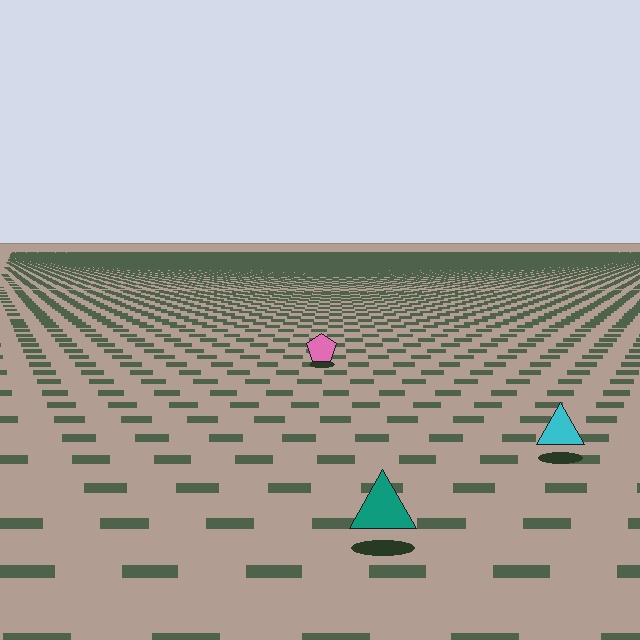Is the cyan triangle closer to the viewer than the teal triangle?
No. The teal triangle is closer — you can tell from the texture gradient: the ground texture is coarser near it.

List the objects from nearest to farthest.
From nearest to farthest: the teal triangle, the cyan triangle, the pink pentagon.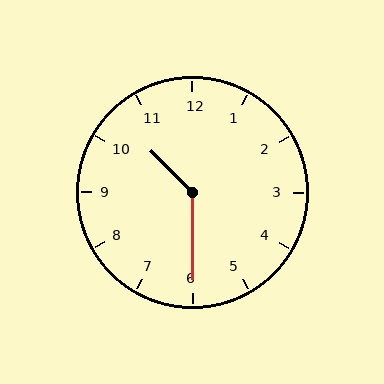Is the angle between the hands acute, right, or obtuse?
It is obtuse.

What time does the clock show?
10:30.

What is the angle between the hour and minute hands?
Approximately 135 degrees.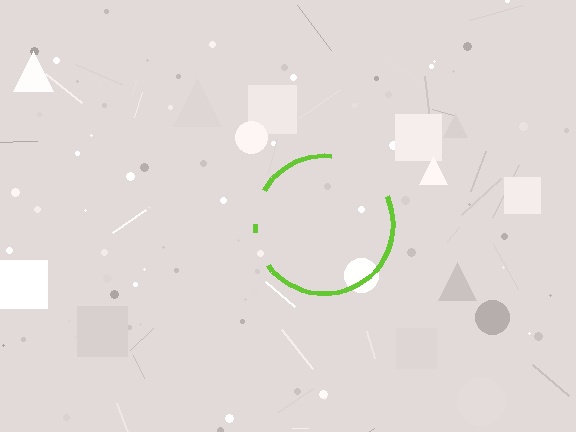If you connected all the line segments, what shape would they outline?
They would outline a circle.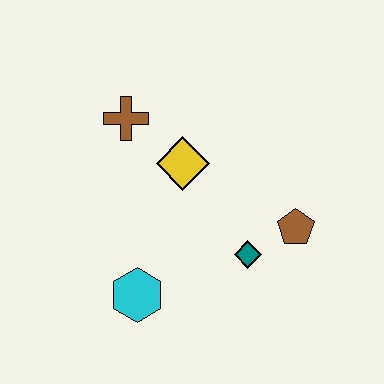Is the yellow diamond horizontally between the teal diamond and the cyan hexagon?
Yes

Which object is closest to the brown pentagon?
The teal diamond is closest to the brown pentagon.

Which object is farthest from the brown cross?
The brown pentagon is farthest from the brown cross.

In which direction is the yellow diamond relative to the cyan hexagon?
The yellow diamond is above the cyan hexagon.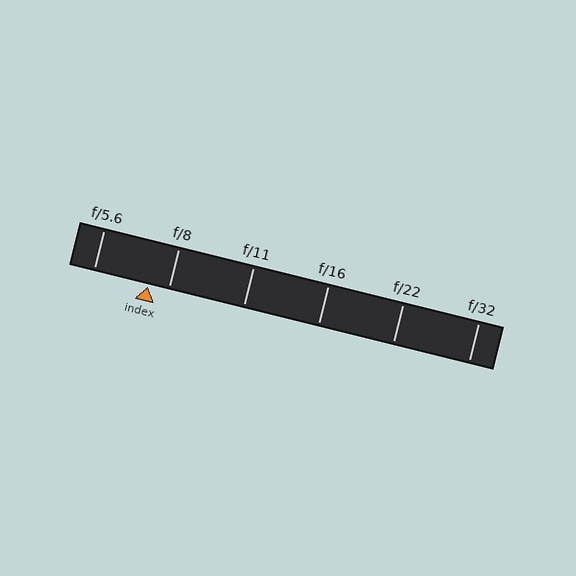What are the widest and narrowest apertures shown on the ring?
The widest aperture shown is f/5.6 and the narrowest is f/32.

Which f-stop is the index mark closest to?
The index mark is closest to f/8.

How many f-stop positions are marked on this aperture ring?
There are 6 f-stop positions marked.